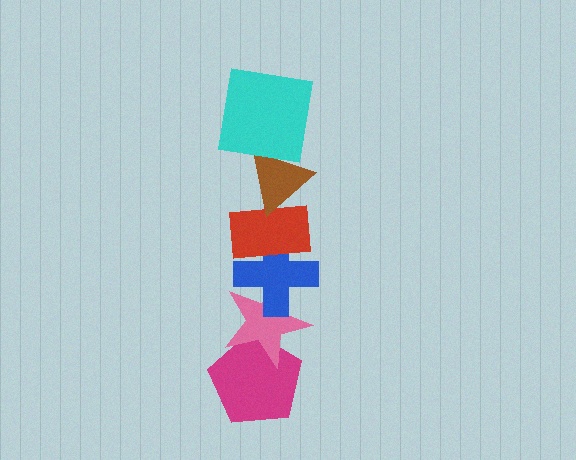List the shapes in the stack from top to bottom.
From top to bottom: the cyan square, the brown triangle, the red rectangle, the blue cross, the pink star, the magenta pentagon.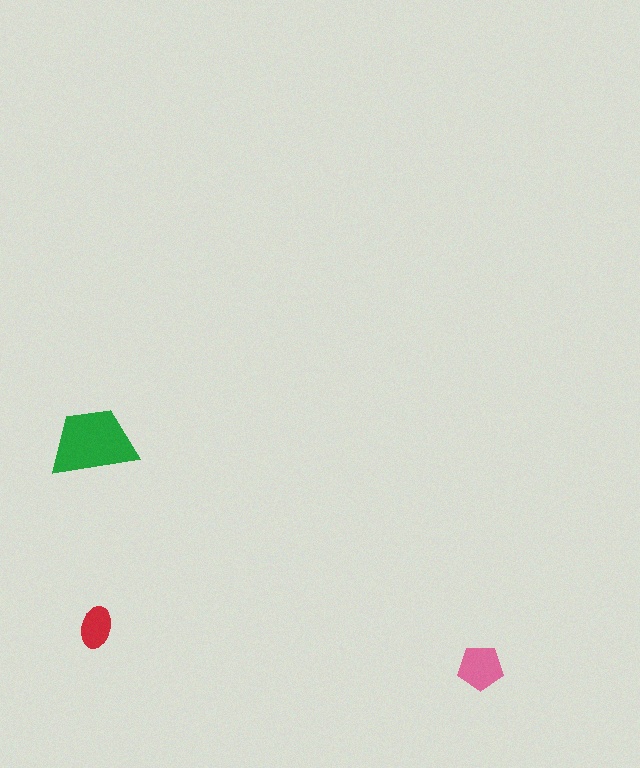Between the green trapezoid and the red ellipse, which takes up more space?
The green trapezoid.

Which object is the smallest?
The red ellipse.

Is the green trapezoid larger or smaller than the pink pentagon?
Larger.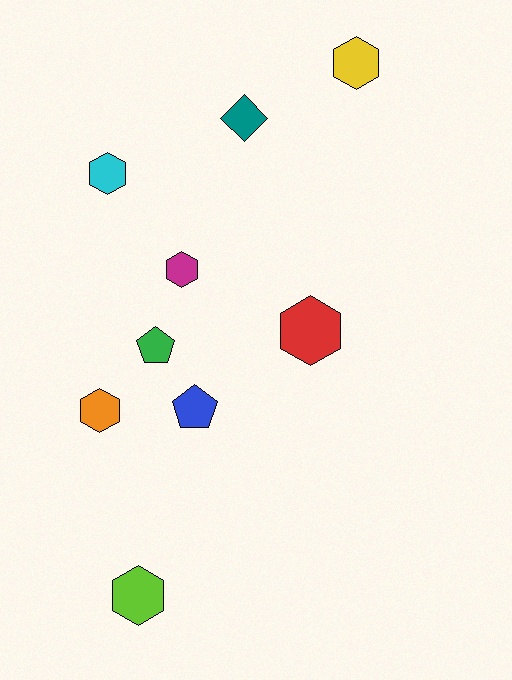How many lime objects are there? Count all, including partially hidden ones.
There is 1 lime object.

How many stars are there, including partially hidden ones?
There are no stars.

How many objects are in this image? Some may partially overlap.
There are 9 objects.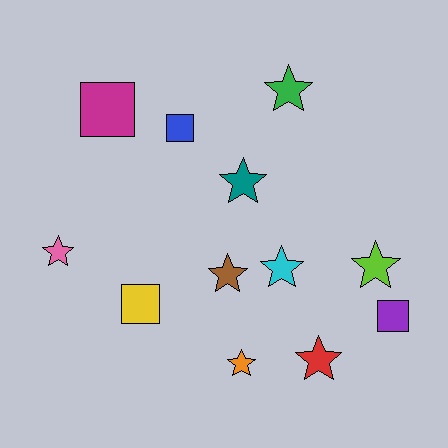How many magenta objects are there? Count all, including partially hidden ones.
There is 1 magenta object.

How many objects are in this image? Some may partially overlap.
There are 12 objects.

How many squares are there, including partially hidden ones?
There are 4 squares.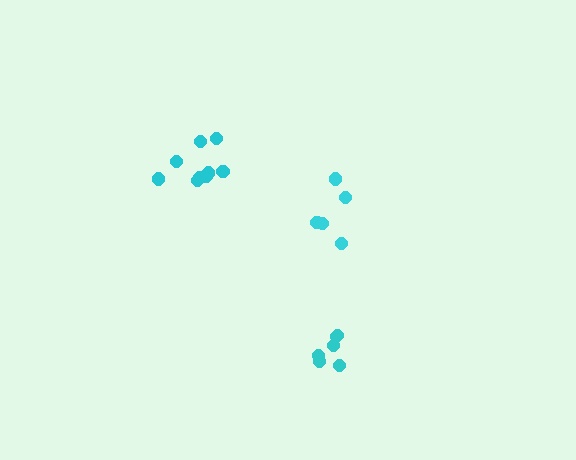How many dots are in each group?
Group 1: 6 dots, Group 2: 9 dots, Group 3: 5 dots (20 total).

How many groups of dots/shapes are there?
There are 3 groups.